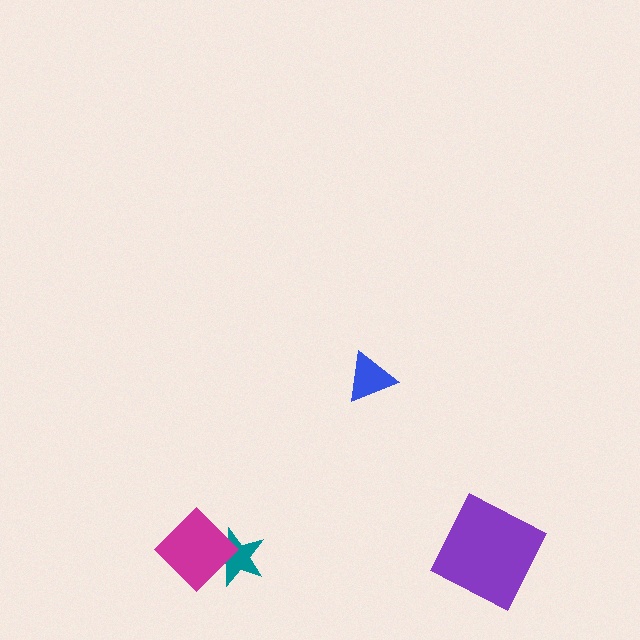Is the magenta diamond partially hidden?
No, no other shape covers it.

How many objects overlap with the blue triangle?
0 objects overlap with the blue triangle.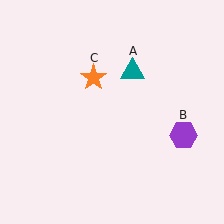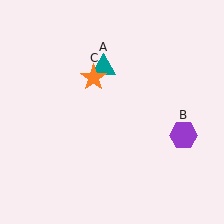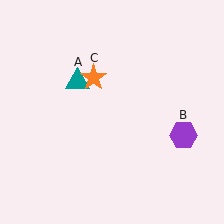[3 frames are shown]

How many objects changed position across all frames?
1 object changed position: teal triangle (object A).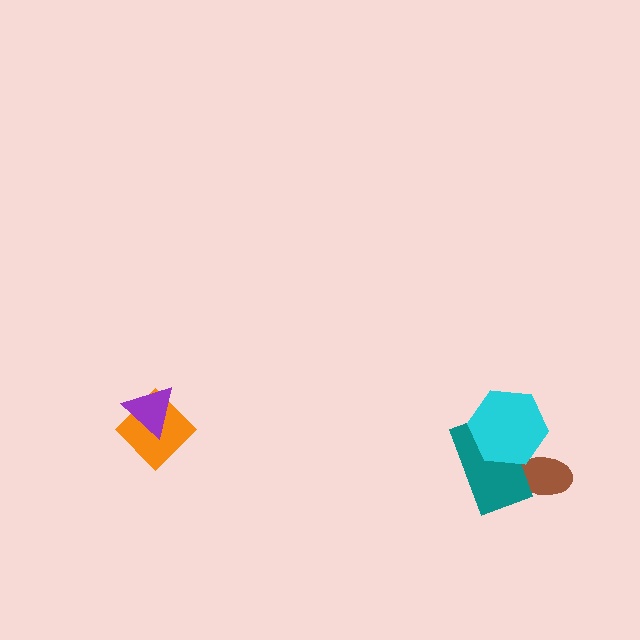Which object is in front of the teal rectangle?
The cyan hexagon is in front of the teal rectangle.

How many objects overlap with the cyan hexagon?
2 objects overlap with the cyan hexagon.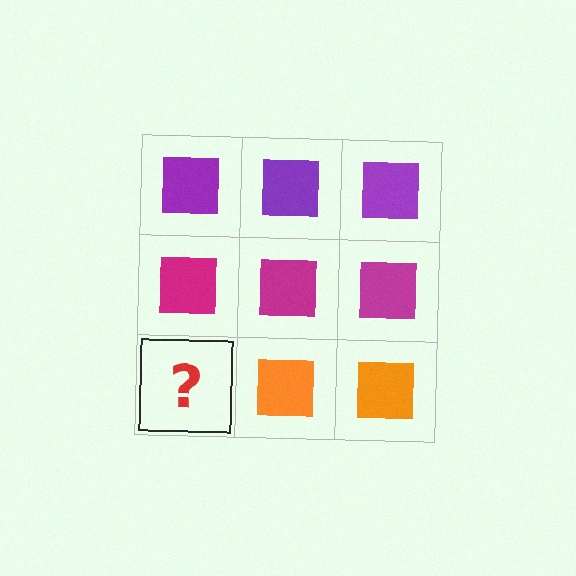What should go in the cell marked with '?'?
The missing cell should contain an orange square.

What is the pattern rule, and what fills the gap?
The rule is that each row has a consistent color. The gap should be filled with an orange square.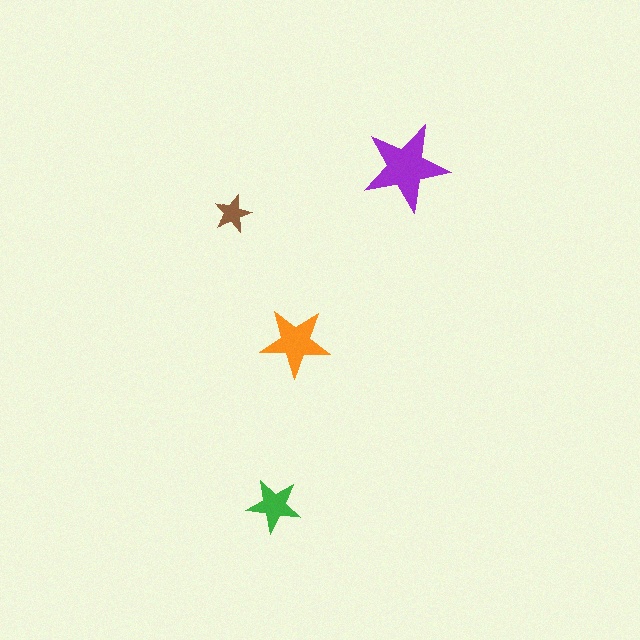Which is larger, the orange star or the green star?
The orange one.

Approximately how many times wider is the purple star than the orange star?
About 1.5 times wider.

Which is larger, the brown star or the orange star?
The orange one.